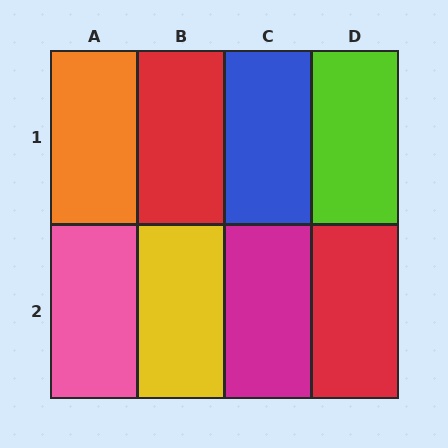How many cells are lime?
1 cell is lime.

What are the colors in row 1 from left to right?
Orange, red, blue, lime.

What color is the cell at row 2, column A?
Pink.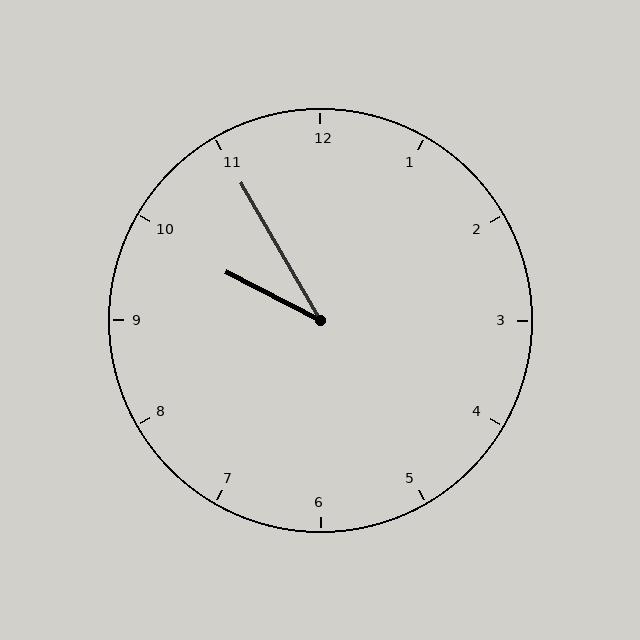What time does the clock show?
9:55.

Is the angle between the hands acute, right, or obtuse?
It is acute.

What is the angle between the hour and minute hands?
Approximately 32 degrees.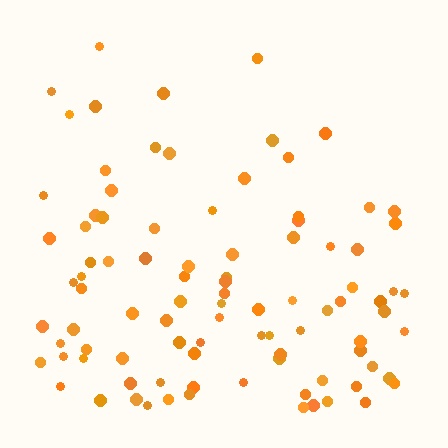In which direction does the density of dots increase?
From top to bottom, with the bottom side densest.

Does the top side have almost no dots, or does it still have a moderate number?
Still a moderate number, just noticeably fewer than the bottom.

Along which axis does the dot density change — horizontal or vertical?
Vertical.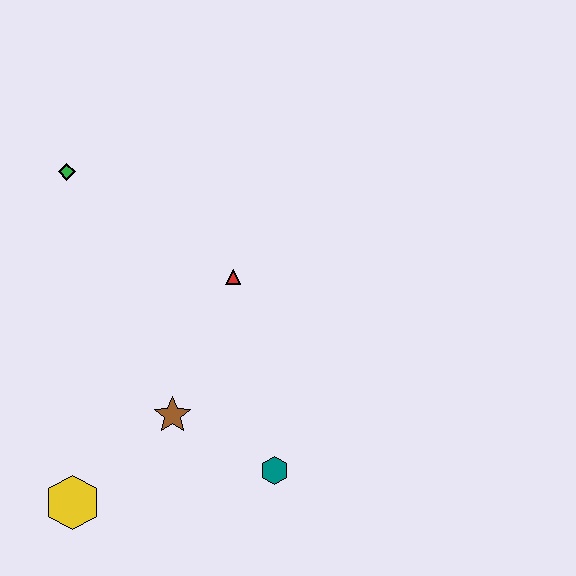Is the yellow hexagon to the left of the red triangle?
Yes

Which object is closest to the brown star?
The teal hexagon is closest to the brown star.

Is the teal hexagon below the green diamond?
Yes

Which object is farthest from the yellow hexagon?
The green diamond is farthest from the yellow hexagon.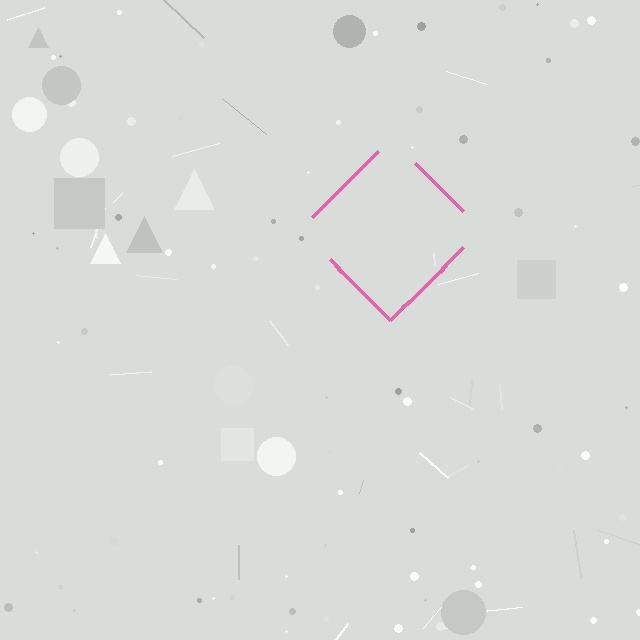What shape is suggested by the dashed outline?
The dashed outline suggests a diamond.